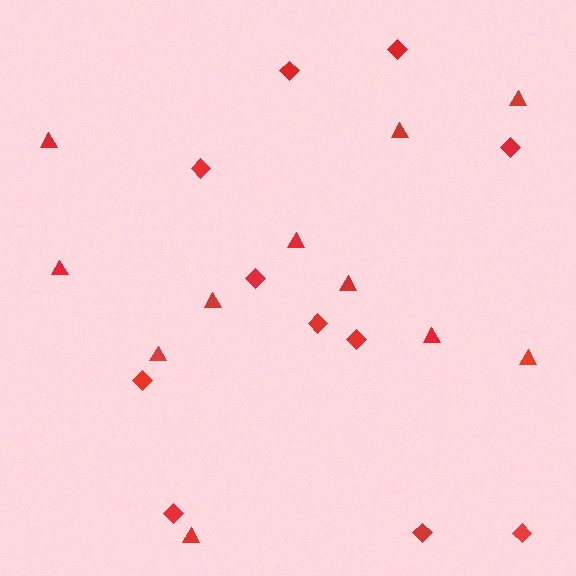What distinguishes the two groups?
There are 2 groups: one group of diamonds (11) and one group of triangles (11).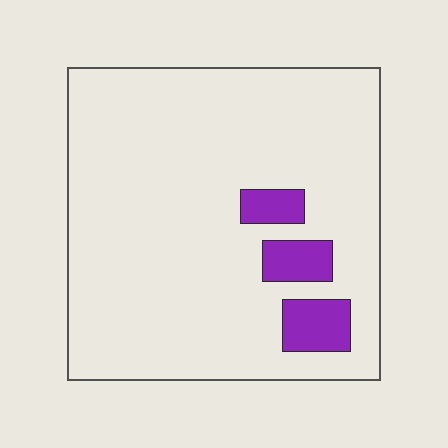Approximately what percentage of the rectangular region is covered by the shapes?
Approximately 10%.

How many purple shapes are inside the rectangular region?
3.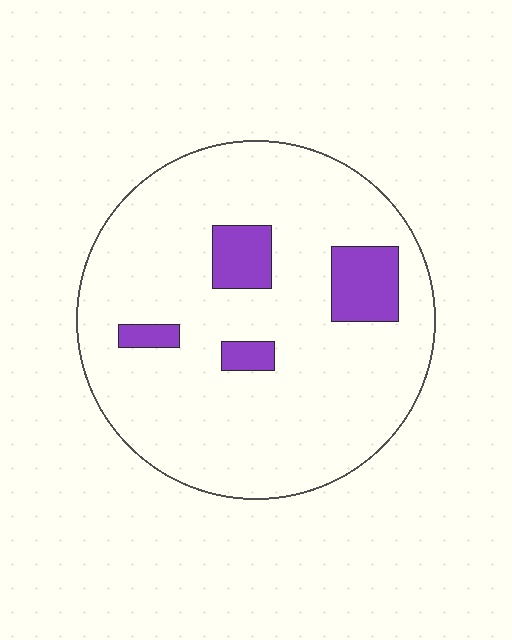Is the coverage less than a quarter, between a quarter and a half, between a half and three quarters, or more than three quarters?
Less than a quarter.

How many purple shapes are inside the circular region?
4.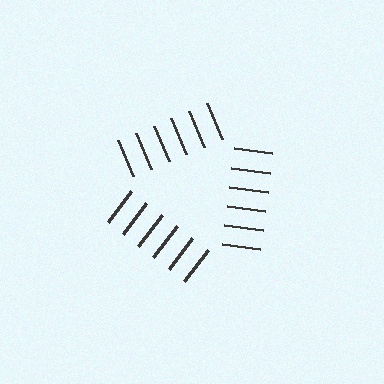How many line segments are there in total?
18 — 6 along each of the 3 edges.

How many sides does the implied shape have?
3 sides — the line-ends trace a triangle.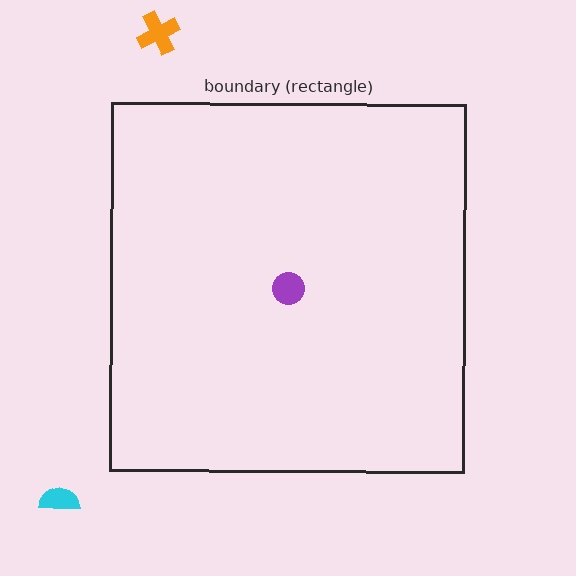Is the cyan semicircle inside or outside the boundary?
Outside.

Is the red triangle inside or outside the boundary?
Inside.